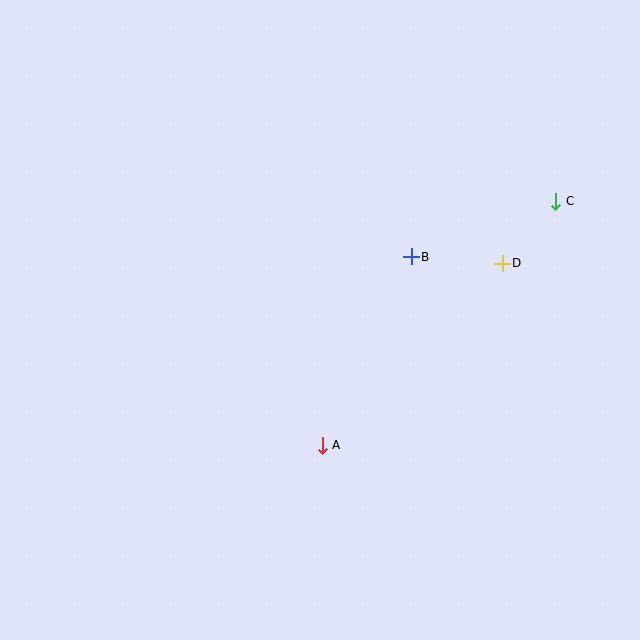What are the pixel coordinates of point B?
Point B is at (411, 257).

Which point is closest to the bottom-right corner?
Point A is closest to the bottom-right corner.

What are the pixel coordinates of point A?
Point A is at (322, 445).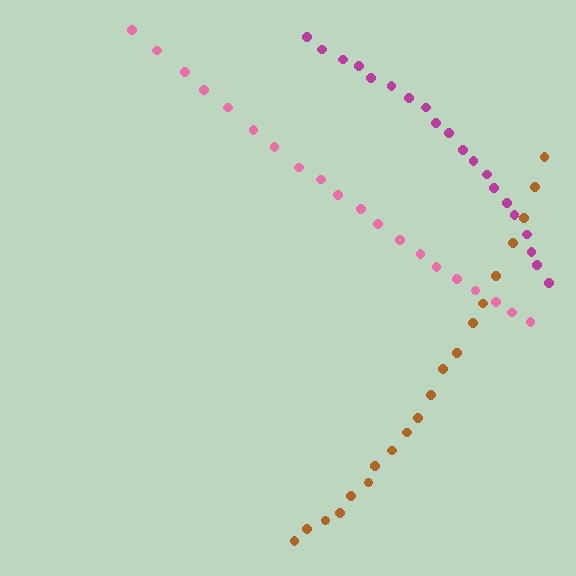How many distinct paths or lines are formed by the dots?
There are 3 distinct paths.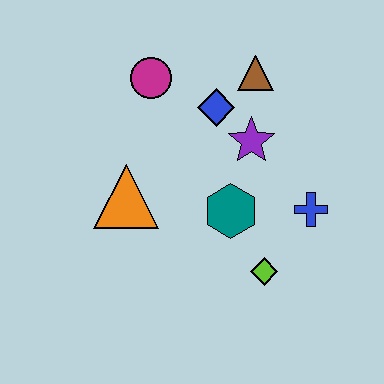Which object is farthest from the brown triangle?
The lime diamond is farthest from the brown triangle.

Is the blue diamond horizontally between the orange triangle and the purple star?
Yes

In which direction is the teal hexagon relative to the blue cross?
The teal hexagon is to the left of the blue cross.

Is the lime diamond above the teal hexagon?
No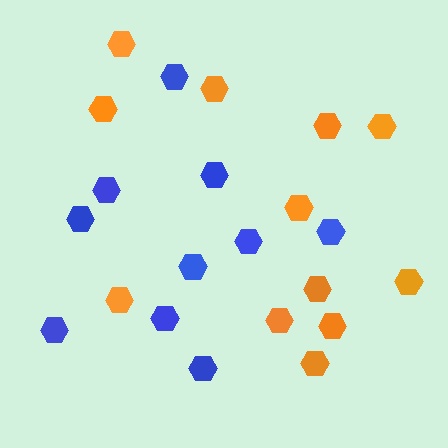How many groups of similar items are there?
There are 2 groups: one group of blue hexagons (10) and one group of orange hexagons (12).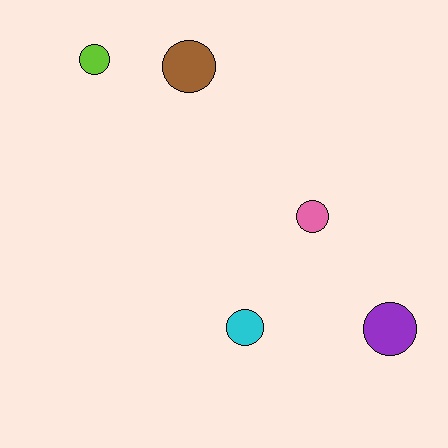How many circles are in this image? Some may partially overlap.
There are 5 circles.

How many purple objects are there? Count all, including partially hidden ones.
There is 1 purple object.